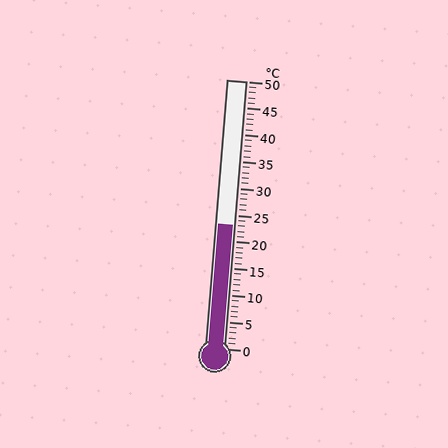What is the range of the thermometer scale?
The thermometer scale ranges from 0°C to 50°C.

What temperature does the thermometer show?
The thermometer shows approximately 23°C.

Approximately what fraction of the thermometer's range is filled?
The thermometer is filled to approximately 45% of its range.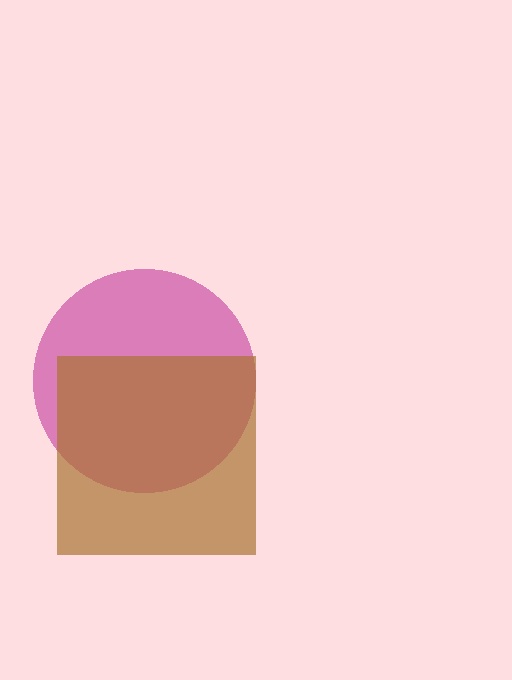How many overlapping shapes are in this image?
There are 2 overlapping shapes in the image.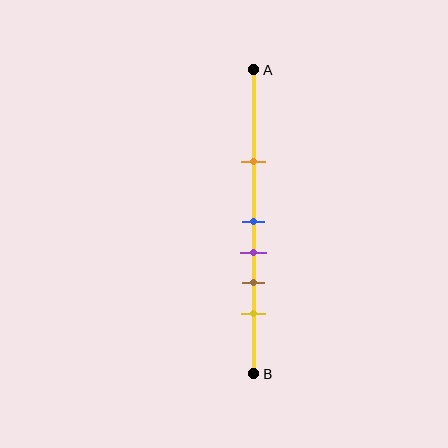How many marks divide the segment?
There are 5 marks dividing the segment.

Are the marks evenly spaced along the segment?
No, the marks are not evenly spaced.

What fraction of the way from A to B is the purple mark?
The purple mark is approximately 60% (0.6) of the way from A to B.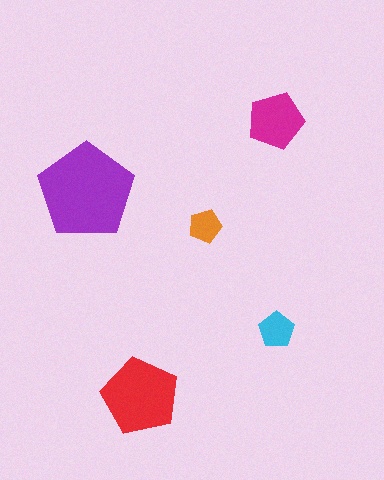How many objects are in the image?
There are 5 objects in the image.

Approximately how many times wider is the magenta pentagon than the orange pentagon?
About 1.5 times wider.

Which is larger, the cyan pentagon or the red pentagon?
The red one.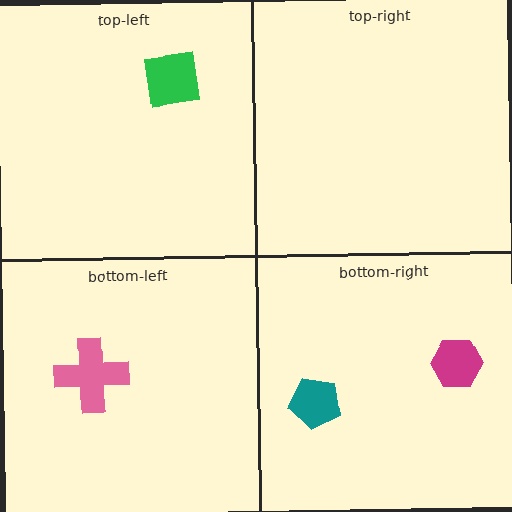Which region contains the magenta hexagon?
The bottom-right region.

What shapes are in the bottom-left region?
The pink cross.